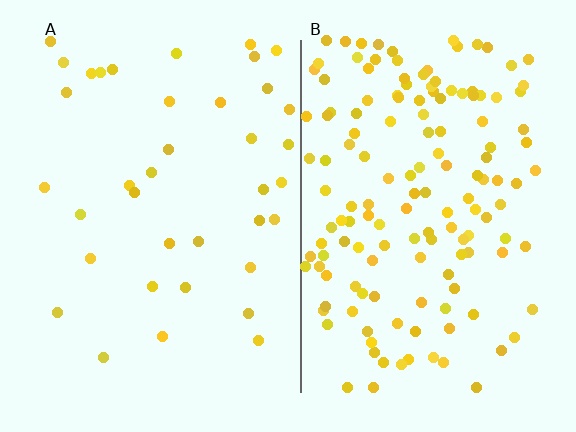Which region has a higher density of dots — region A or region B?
B (the right).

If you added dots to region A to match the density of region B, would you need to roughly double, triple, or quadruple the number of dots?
Approximately quadruple.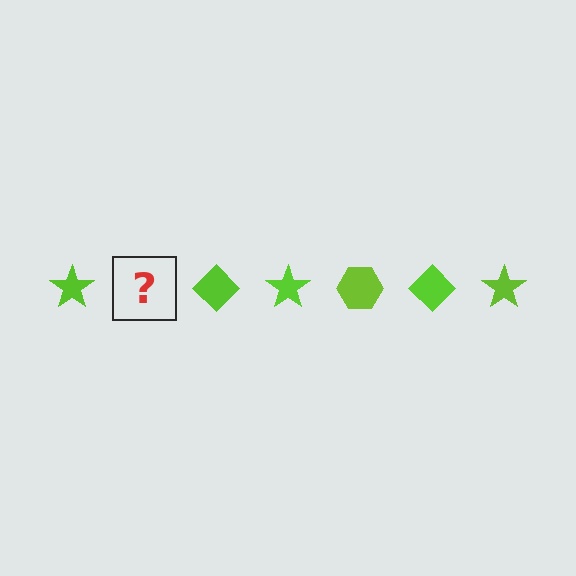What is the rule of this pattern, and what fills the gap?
The rule is that the pattern cycles through star, hexagon, diamond shapes in lime. The gap should be filled with a lime hexagon.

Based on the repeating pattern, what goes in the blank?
The blank should be a lime hexagon.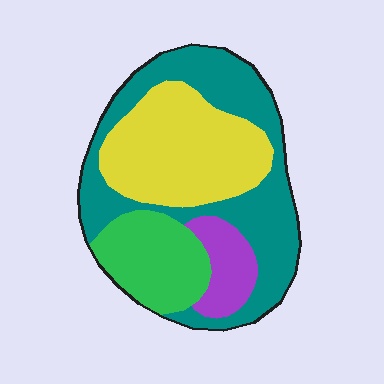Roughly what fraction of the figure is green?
Green takes up about one sixth (1/6) of the figure.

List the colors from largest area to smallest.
From largest to smallest: teal, yellow, green, purple.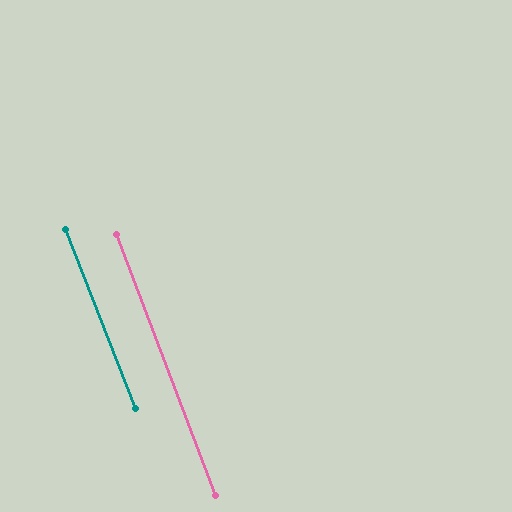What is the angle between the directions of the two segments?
Approximately 1 degree.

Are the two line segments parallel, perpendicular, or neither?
Parallel — their directions differ by only 0.6°.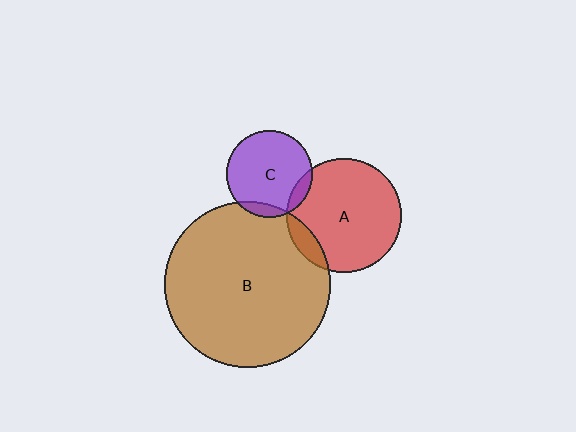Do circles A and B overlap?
Yes.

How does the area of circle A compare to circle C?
Approximately 1.7 times.